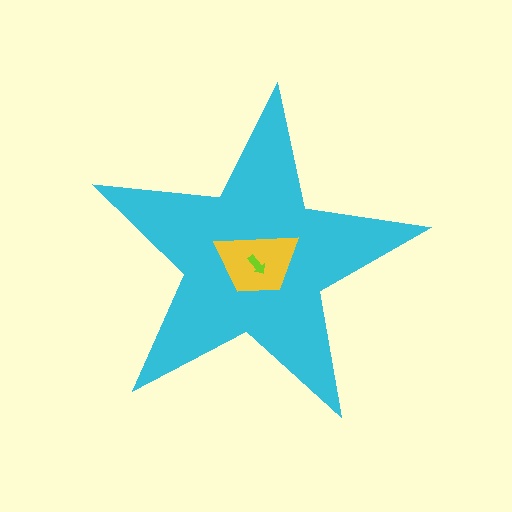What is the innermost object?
The lime arrow.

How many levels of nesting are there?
3.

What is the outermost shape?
The cyan star.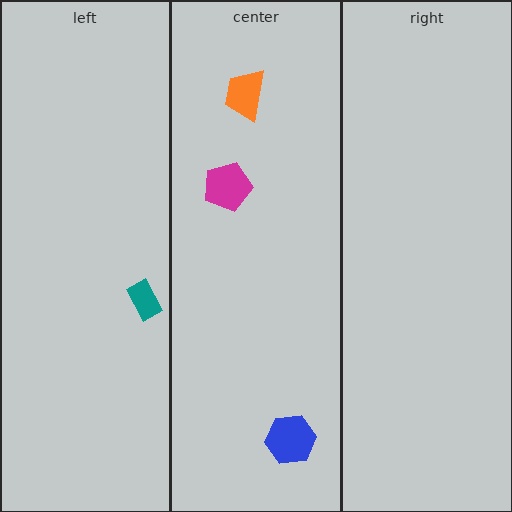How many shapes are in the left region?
1.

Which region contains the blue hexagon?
The center region.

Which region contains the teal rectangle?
The left region.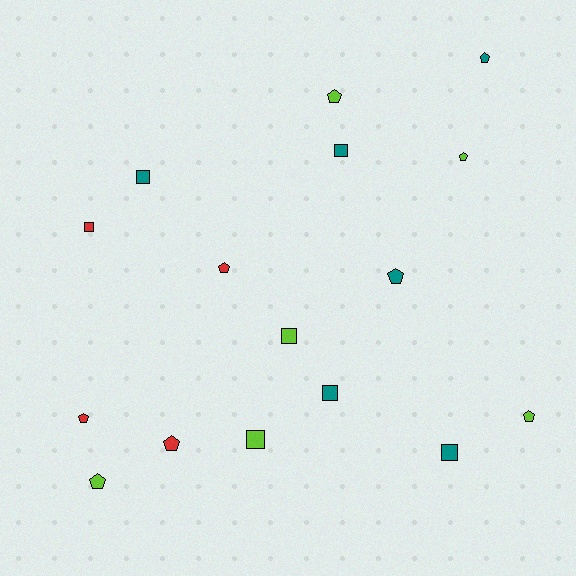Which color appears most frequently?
Lime, with 6 objects.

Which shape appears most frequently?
Pentagon, with 9 objects.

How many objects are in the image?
There are 16 objects.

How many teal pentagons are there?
There are 2 teal pentagons.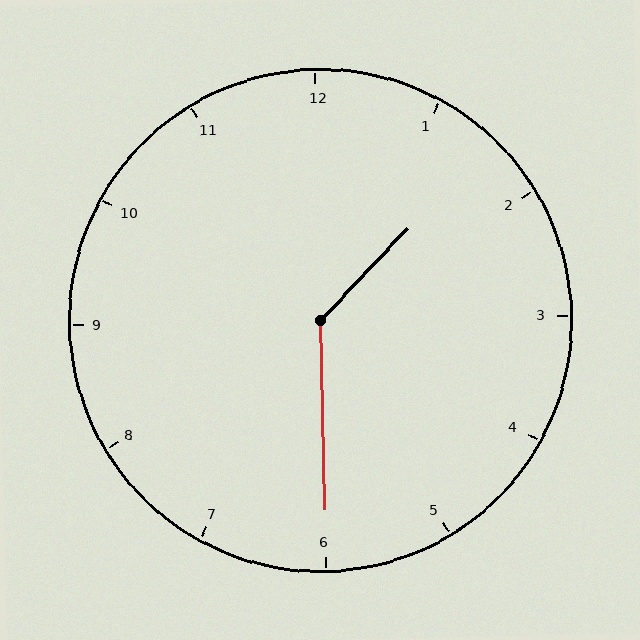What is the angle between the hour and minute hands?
Approximately 135 degrees.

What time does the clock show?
1:30.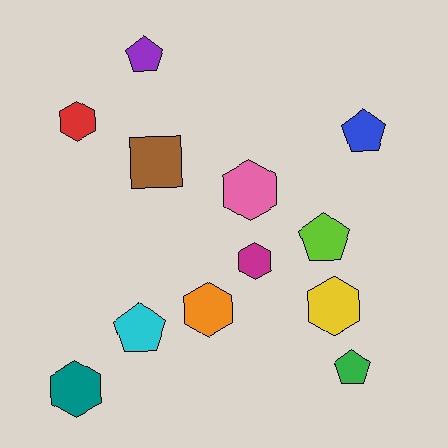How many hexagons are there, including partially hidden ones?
There are 6 hexagons.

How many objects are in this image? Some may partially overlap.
There are 12 objects.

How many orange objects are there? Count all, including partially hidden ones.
There is 1 orange object.